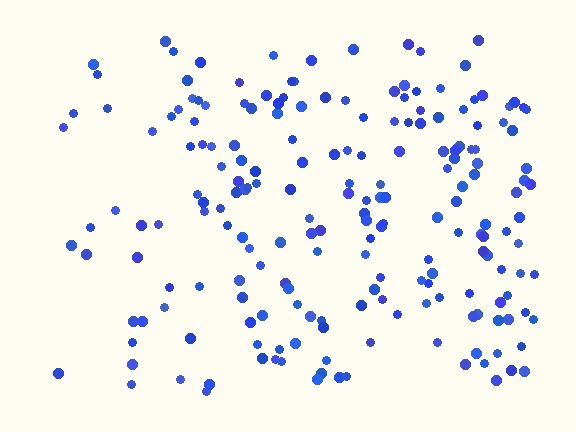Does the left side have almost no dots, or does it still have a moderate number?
Still a moderate number, just noticeably fewer than the right.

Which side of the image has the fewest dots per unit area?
The left.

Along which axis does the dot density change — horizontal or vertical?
Horizontal.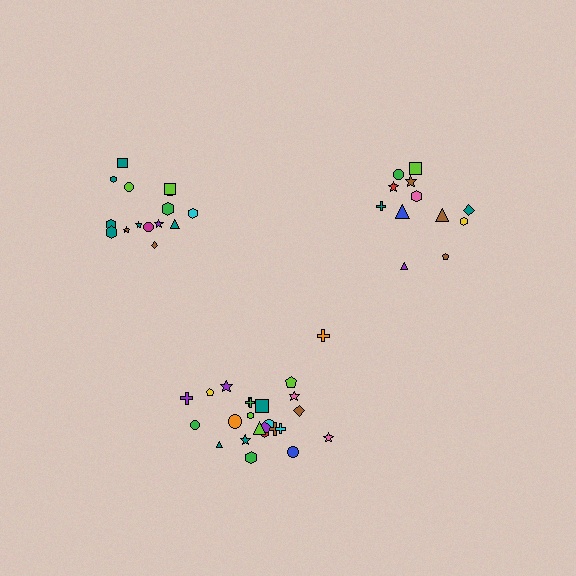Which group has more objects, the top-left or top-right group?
The top-left group.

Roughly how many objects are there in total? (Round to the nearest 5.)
Roughly 50 objects in total.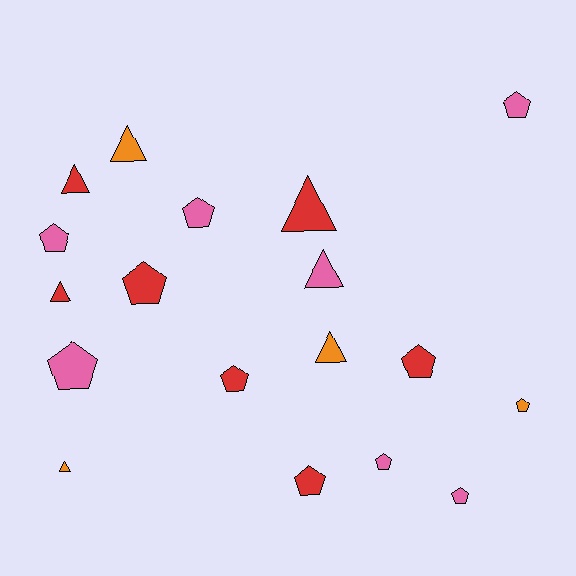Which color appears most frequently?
Red, with 7 objects.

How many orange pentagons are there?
There is 1 orange pentagon.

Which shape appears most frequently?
Pentagon, with 11 objects.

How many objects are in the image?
There are 18 objects.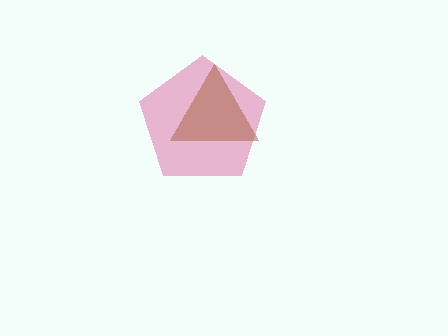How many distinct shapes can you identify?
There are 2 distinct shapes: a pink pentagon, a brown triangle.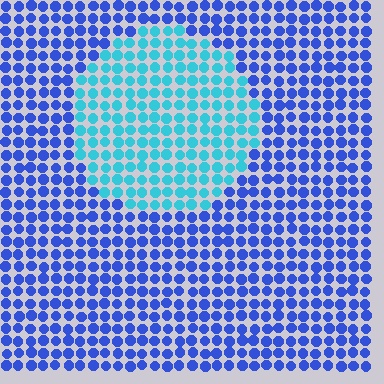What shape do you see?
I see a circle.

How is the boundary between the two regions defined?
The boundary is defined purely by a slight shift in hue (about 44 degrees). Spacing, size, and orientation are identical on both sides.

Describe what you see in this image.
The image is filled with small blue elements in a uniform arrangement. A circle-shaped region is visible where the elements are tinted to a slightly different hue, forming a subtle color boundary.